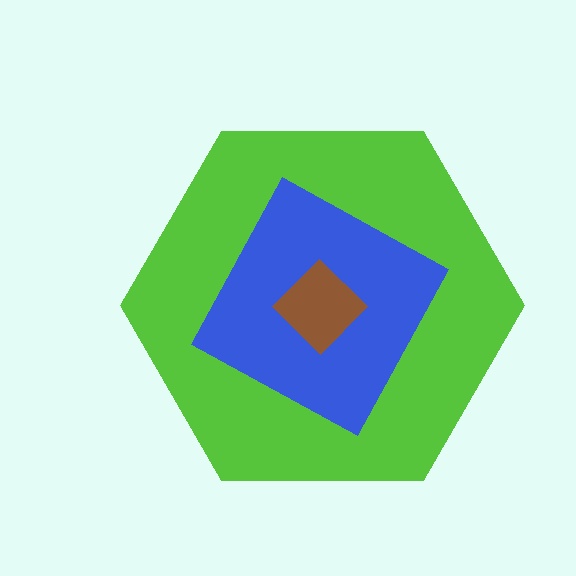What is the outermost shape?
The lime hexagon.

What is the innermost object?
The brown diamond.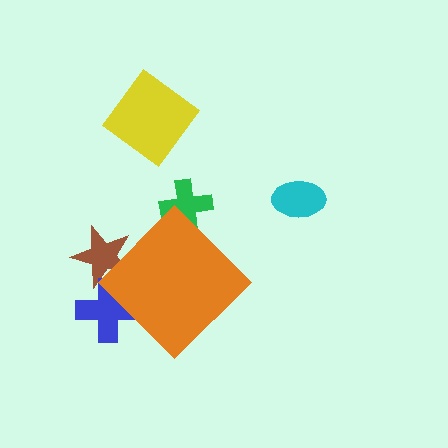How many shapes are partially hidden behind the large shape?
3 shapes are partially hidden.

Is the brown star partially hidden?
Yes, the brown star is partially hidden behind the orange diamond.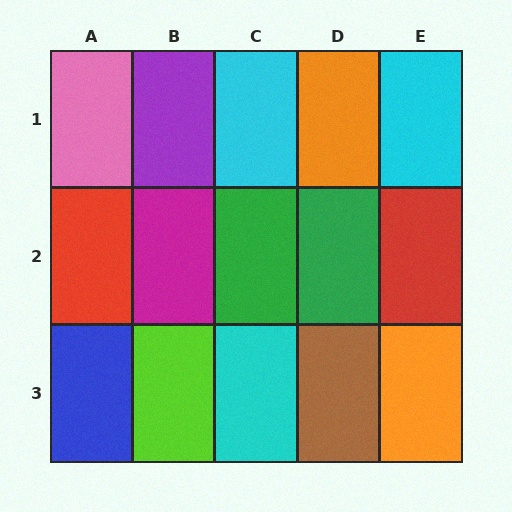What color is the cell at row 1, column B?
Purple.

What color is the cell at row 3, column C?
Cyan.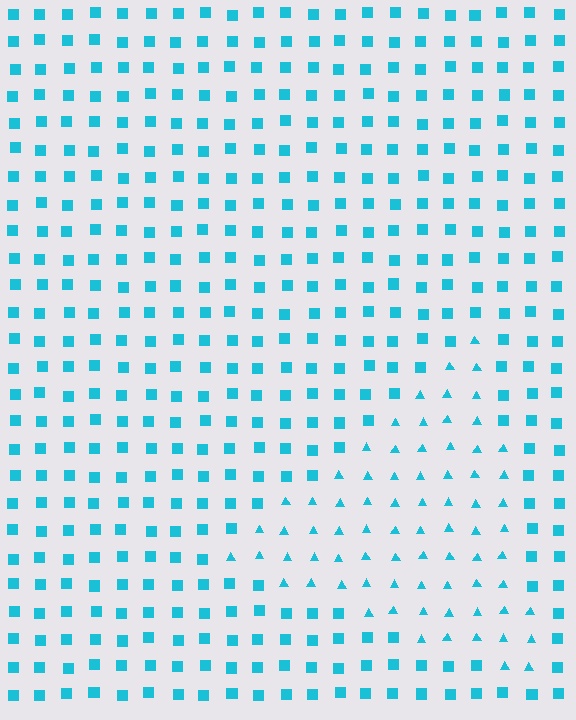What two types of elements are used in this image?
The image uses triangles inside the triangle region and squares outside it.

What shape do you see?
I see a triangle.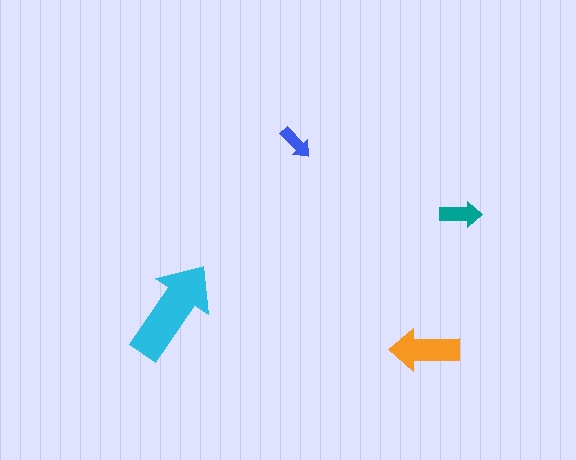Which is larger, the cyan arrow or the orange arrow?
The cyan one.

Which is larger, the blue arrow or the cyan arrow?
The cyan one.